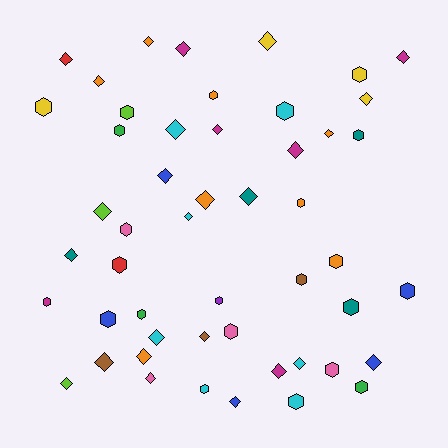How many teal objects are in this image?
There are 4 teal objects.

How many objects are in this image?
There are 50 objects.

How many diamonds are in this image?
There are 27 diamonds.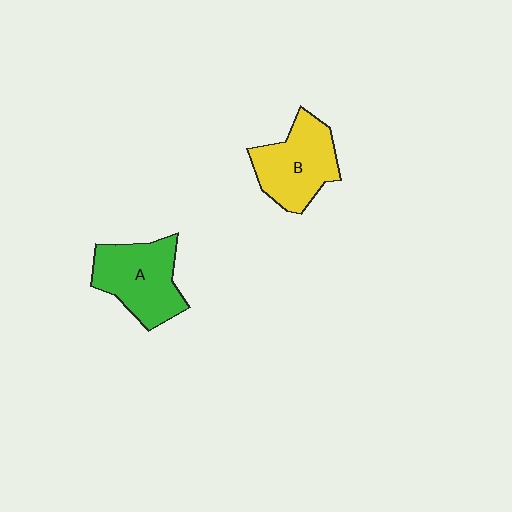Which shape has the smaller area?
Shape B (yellow).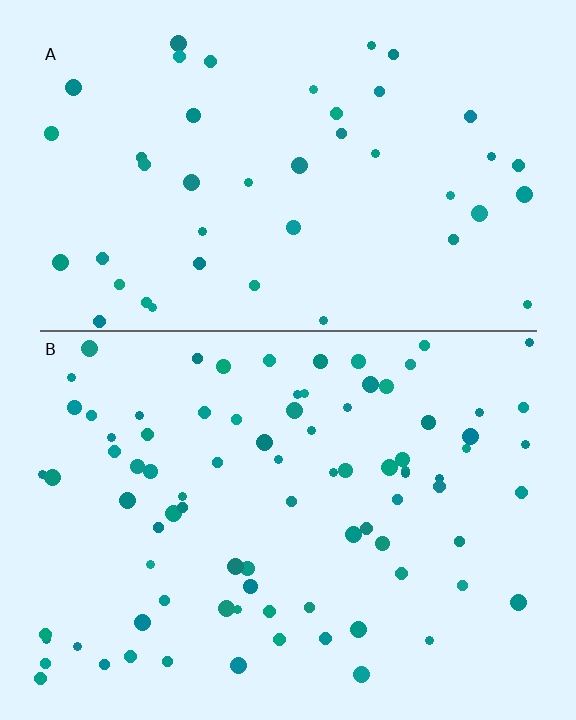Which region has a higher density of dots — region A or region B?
B (the bottom).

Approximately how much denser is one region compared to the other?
Approximately 1.9× — region B over region A.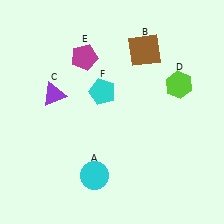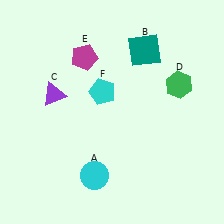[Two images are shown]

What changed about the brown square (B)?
In Image 1, B is brown. In Image 2, it changed to teal.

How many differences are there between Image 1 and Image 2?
There are 2 differences between the two images.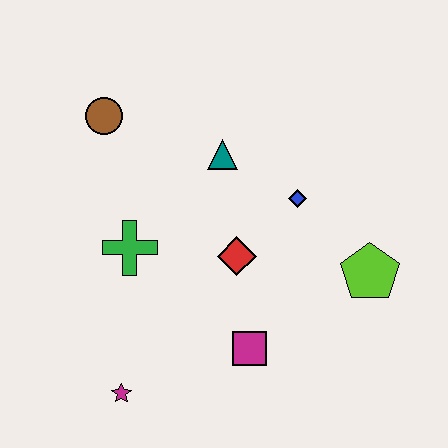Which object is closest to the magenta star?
The magenta square is closest to the magenta star.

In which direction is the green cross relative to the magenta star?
The green cross is above the magenta star.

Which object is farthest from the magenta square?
The brown circle is farthest from the magenta square.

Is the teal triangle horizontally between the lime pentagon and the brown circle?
Yes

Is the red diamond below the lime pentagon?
No